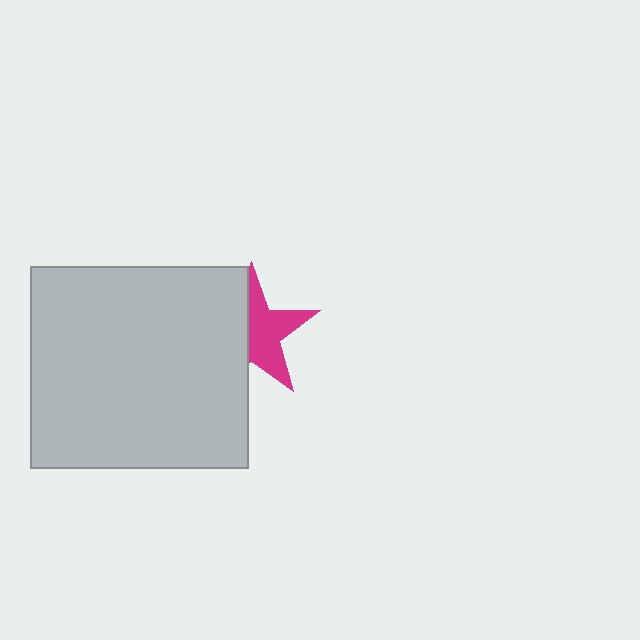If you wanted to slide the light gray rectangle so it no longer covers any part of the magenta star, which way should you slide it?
Slide it left — that is the most direct way to separate the two shapes.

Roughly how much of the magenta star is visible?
About half of it is visible (roughly 54%).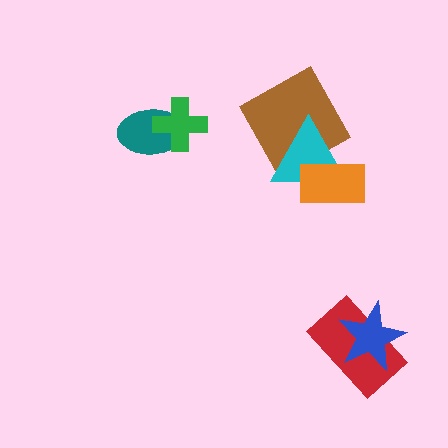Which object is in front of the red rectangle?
The blue star is in front of the red rectangle.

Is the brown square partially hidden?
Yes, it is partially covered by another shape.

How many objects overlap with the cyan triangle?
2 objects overlap with the cyan triangle.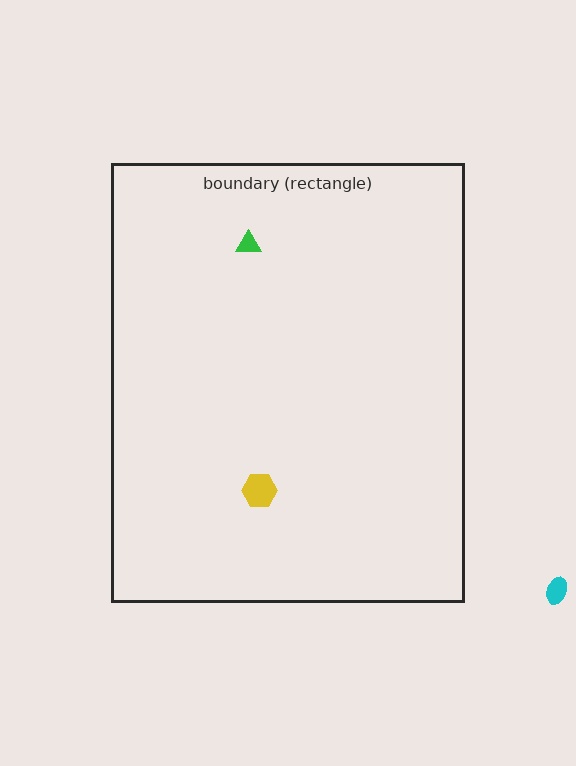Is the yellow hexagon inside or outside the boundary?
Inside.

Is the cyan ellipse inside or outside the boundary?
Outside.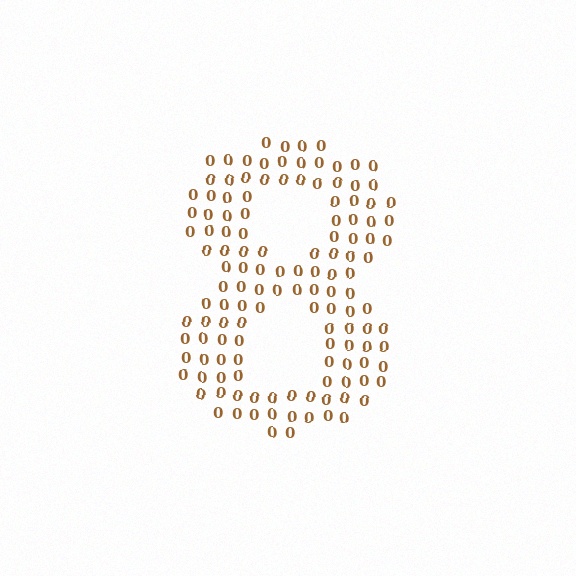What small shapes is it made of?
It is made of small digit 0's.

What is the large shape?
The large shape is the digit 8.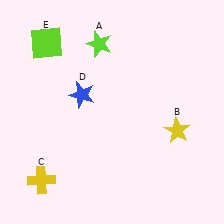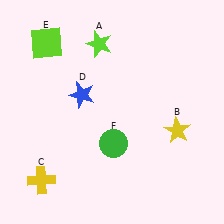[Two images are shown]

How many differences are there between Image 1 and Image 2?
There is 1 difference between the two images.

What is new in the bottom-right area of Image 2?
A green circle (F) was added in the bottom-right area of Image 2.